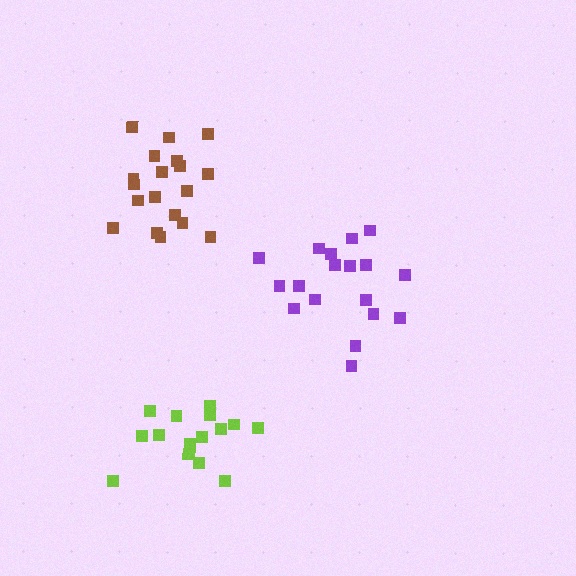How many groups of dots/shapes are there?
There are 3 groups.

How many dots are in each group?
Group 1: 16 dots, Group 2: 19 dots, Group 3: 18 dots (53 total).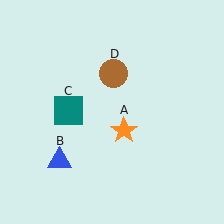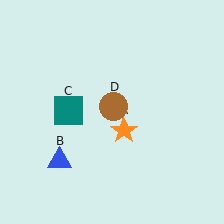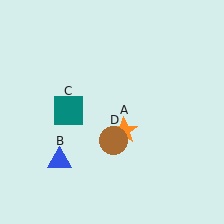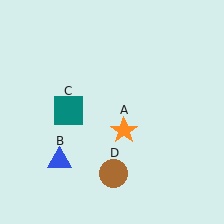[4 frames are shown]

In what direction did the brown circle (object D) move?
The brown circle (object D) moved down.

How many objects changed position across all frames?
1 object changed position: brown circle (object D).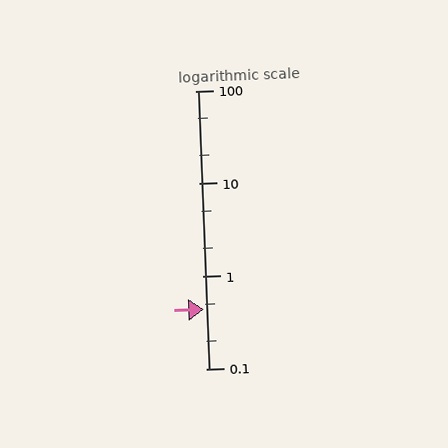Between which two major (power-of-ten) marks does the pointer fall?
The pointer is between 0.1 and 1.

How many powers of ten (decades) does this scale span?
The scale spans 3 decades, from 0.1 to 100.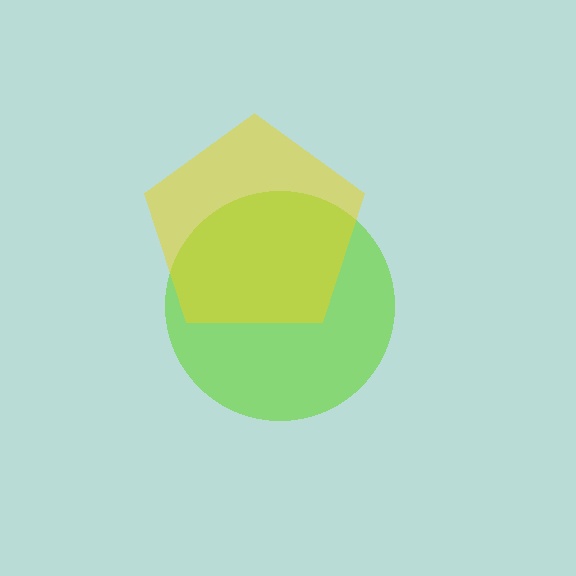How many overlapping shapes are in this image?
There are 2 overlapping shapes in the image.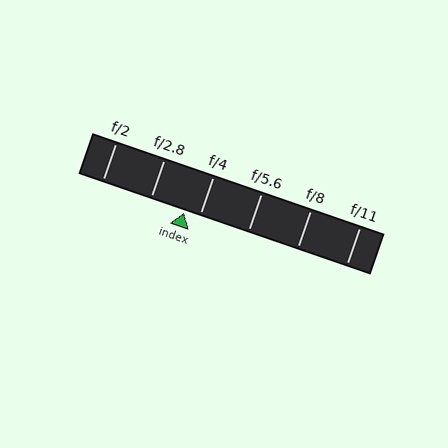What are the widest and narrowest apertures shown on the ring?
The widest aperture shown is f/2 and the narrowest is f/11.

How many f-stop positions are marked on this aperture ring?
There are 6 f-stop positions marked.